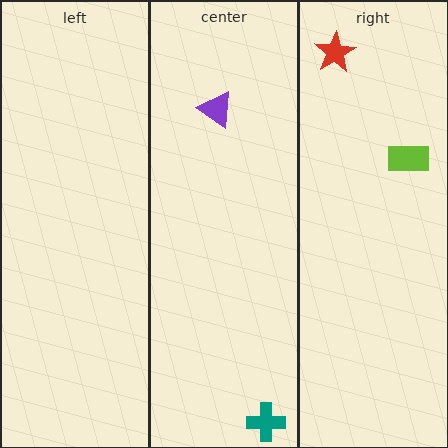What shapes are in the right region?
The red star, the lime rectangle.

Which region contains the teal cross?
The center region.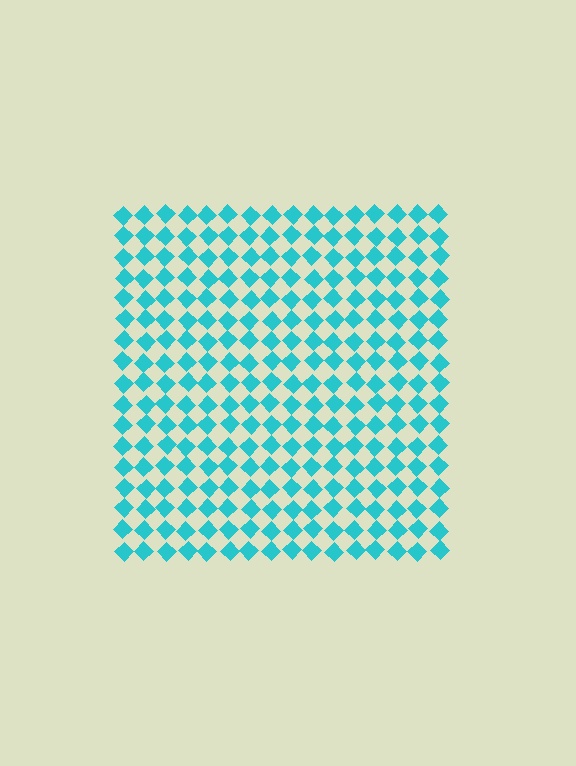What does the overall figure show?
The overall figure shows a square.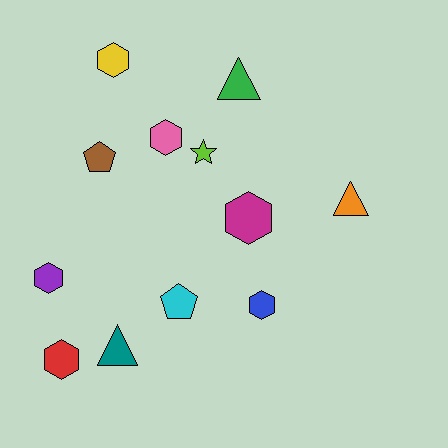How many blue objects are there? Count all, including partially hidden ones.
There is 1 blue object.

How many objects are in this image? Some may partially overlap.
There are 12 objects.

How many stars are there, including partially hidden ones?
There is 1 star.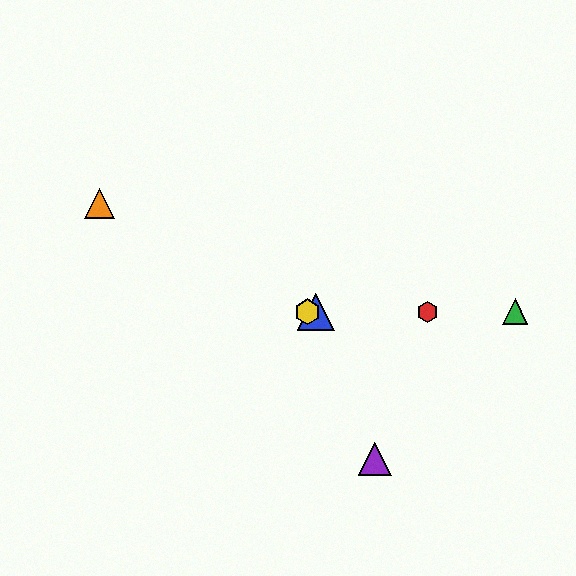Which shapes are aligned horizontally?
The red hexagon, the blue triangle, the green triangle, the yellow hexagon are aligned horizontally.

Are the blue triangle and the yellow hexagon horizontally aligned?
Yes, both are at y≈312.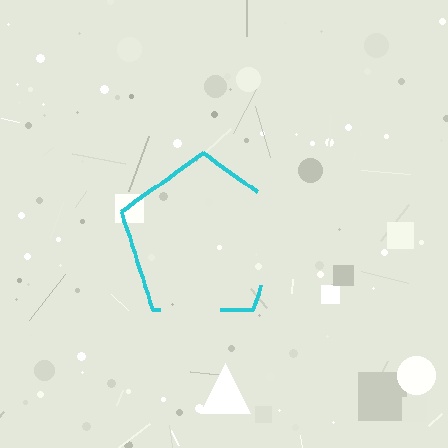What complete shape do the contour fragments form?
The contour fragments form a pentagon.